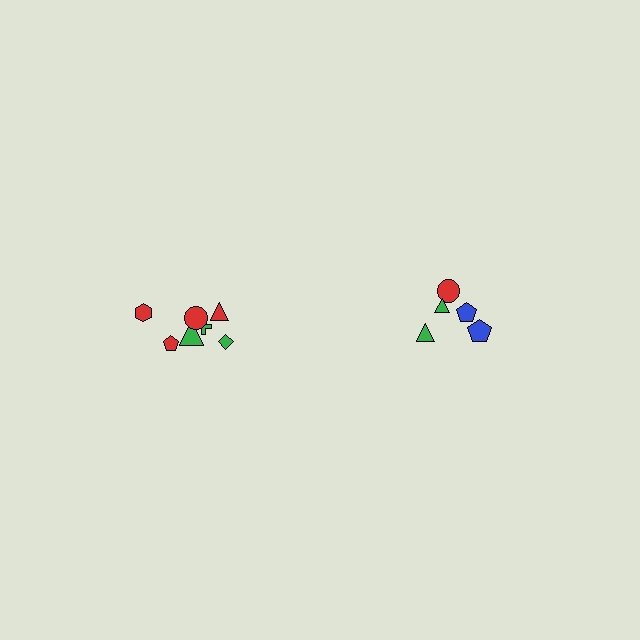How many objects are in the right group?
There are 5 objects.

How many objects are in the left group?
There are 7 objects.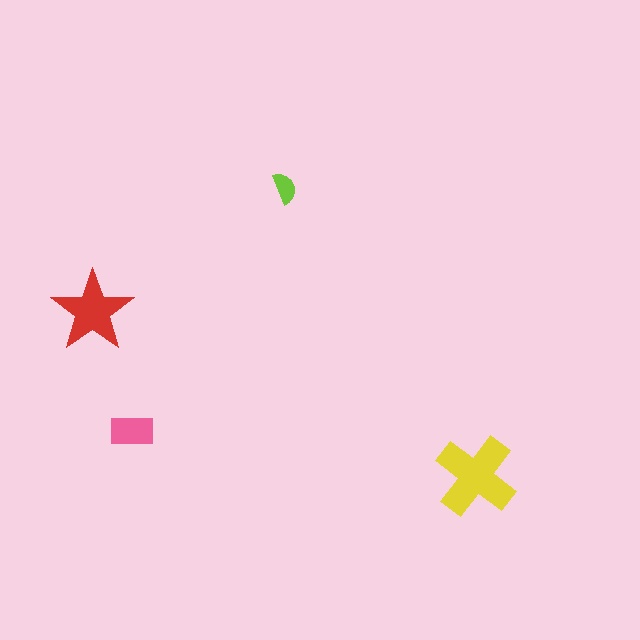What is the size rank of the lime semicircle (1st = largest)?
4th.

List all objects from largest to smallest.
The yellow cross, the red star, the pink rectangle, the lime semicircle.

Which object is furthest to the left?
The red star is leftmost.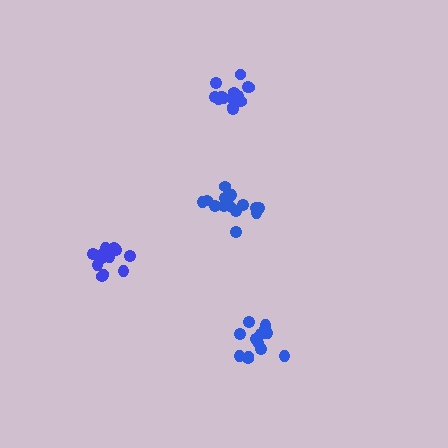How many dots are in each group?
Group 1: 14 dots, Group 2: 14 dots, Group 3: 13 dots, Group 4: 15 dots (56 total).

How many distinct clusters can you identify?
There are 4 distinct clusters.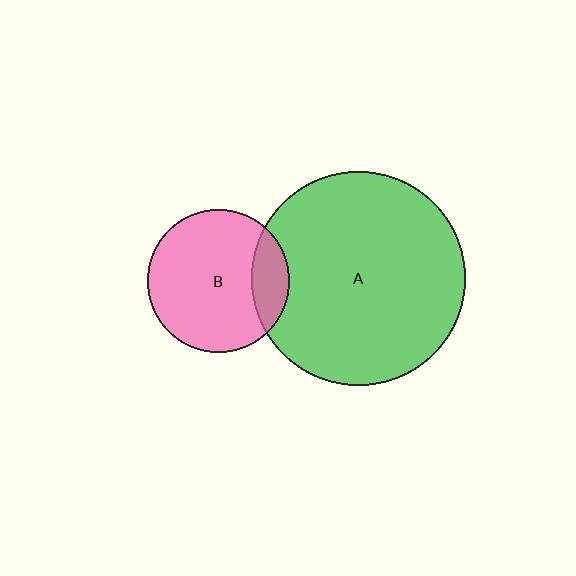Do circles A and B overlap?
Yes.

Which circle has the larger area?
Circle A (green).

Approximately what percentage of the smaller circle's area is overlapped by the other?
Approximately 20%.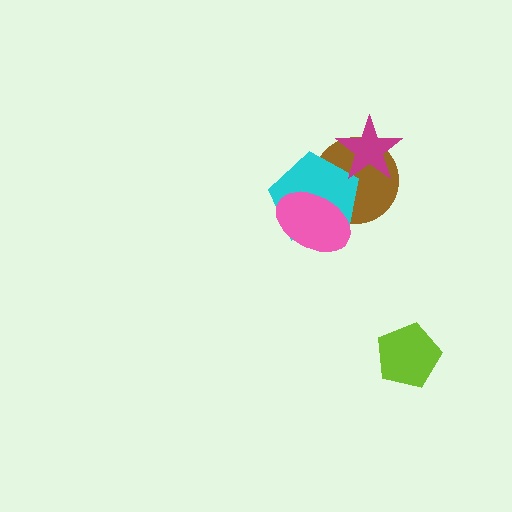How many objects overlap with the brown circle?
3 objects overlap with the brown circle.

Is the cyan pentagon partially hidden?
Yes, it is partially covered by another shape.